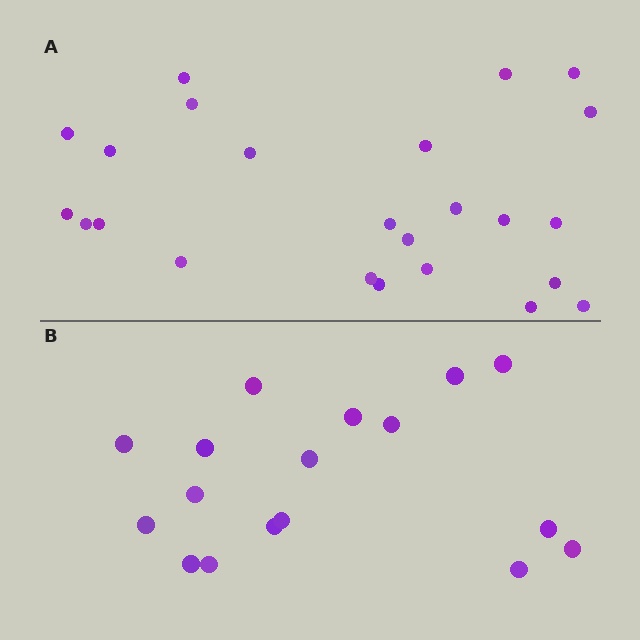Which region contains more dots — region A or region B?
Region A (the top region) has more dots.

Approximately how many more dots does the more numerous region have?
Region A has roughly 8 or so more dots than region B.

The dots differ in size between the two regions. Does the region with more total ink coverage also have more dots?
No. Region B has more total ink coverage because its dots are larger, but region A actually contains more individual dots. Total area can be misleading — the number of items is what matters here.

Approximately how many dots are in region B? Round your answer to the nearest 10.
About 20 dots. (The exact count is 17, which rounds to 20.)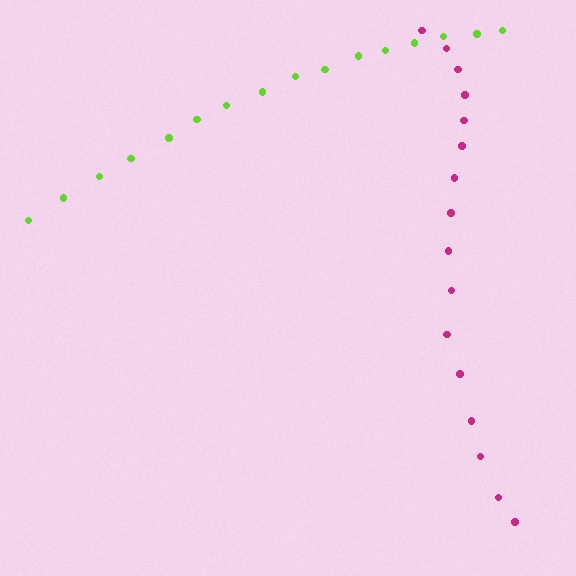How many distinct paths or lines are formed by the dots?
There are 2 distinct paths.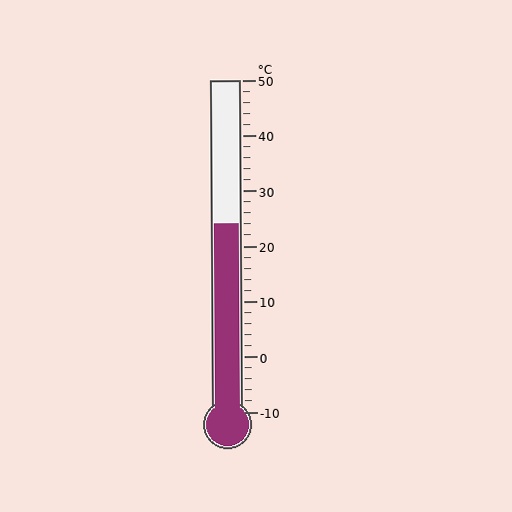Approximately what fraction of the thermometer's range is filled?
The thermometer is filled to approximately 55% of its range.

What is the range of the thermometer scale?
The thermometer scale ranges from -10°C to 50°C.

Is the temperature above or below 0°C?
The temperature is above 0°C.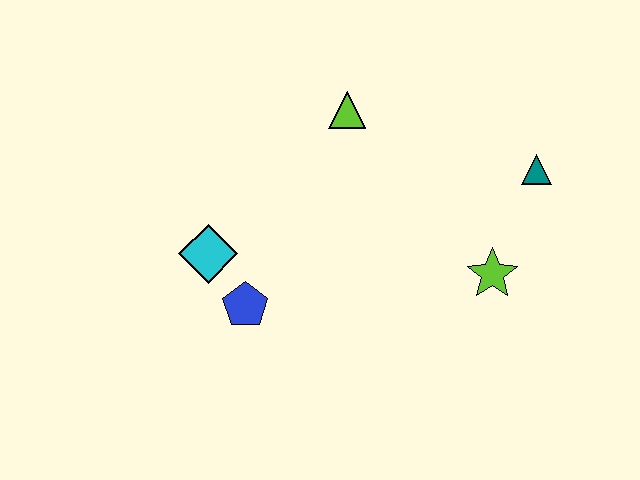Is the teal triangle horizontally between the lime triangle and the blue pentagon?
No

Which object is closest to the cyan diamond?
The blue pentagon is closest to the cyan diamond.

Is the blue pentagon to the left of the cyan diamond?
No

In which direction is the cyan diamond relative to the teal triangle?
The cyan diamond is to the left of the teal triangle.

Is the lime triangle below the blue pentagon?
No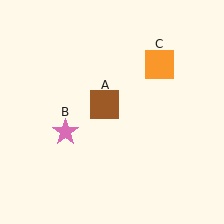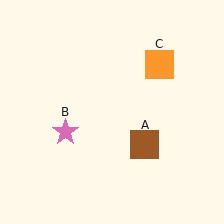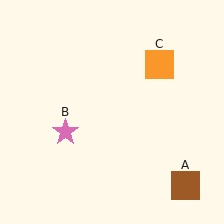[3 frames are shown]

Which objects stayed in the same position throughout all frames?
Pink star (object B) and orange square (object C) remained stationary.